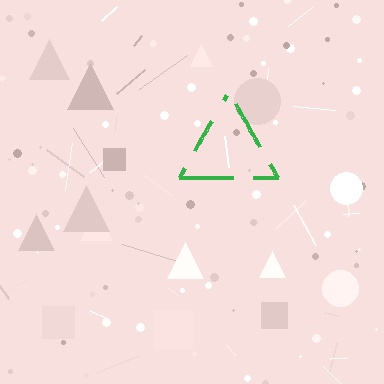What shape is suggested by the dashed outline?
The dashed outline suggests a triangle.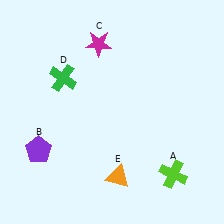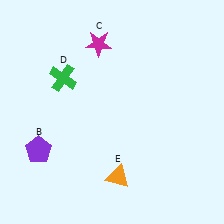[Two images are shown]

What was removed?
The lime cross (A) was removed in Image 2.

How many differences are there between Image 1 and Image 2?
There is 1 difference between the two images.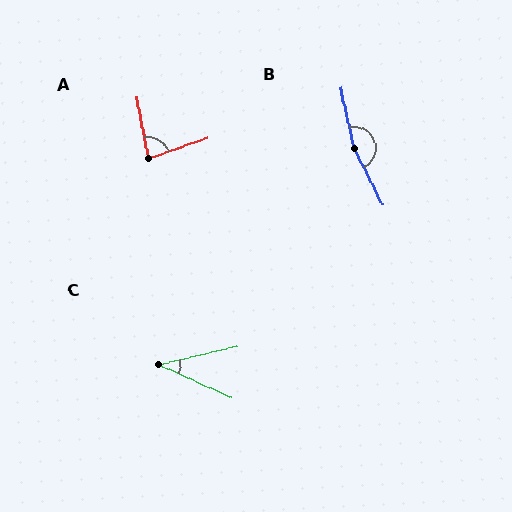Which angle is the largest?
B, at approximately 165 degrees.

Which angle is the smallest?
C, at approximately 37 degrees.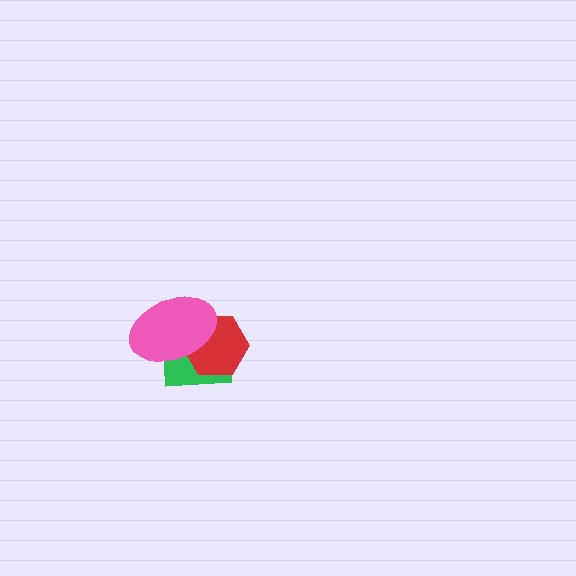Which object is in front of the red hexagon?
The pink ellipse is in front of the red hexagon.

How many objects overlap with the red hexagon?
2 objects overlap with the red hexagon.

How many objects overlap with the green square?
2 objects overlap with the green square.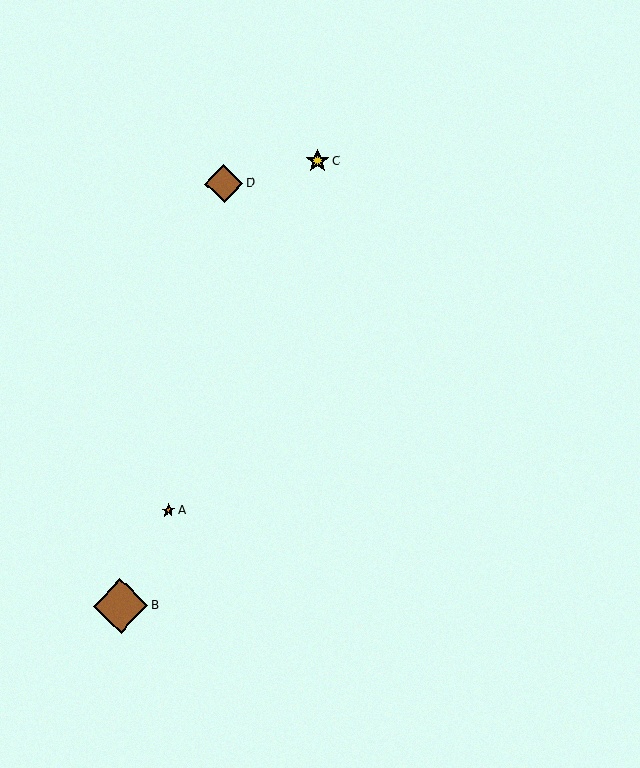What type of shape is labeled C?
Shape C is a yellow star.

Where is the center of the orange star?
The center of the orange star is at (168, 511).